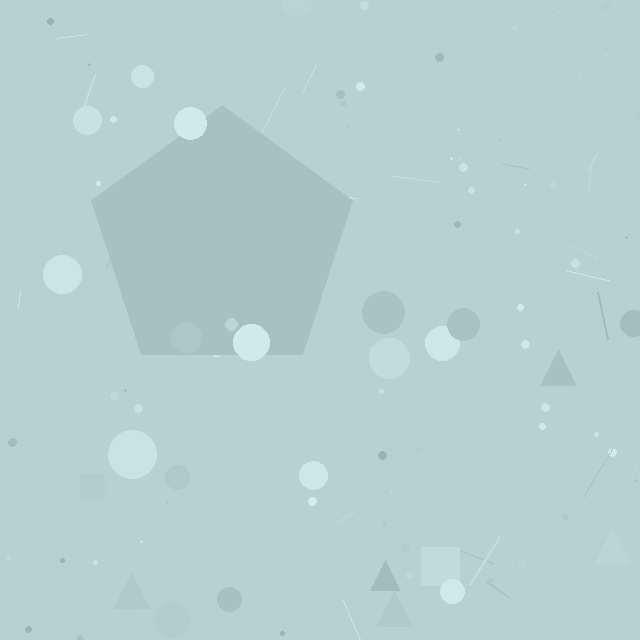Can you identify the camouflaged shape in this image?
The camouflaged shape is a pentagon.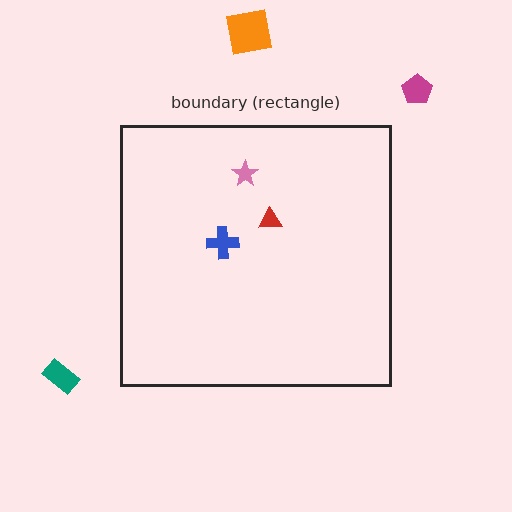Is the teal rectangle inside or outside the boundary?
Outside.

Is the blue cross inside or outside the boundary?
Inside.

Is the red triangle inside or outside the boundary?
Inside.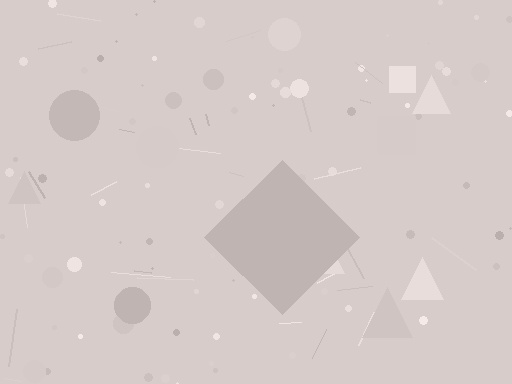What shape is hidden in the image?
A diamond is hidden in the image.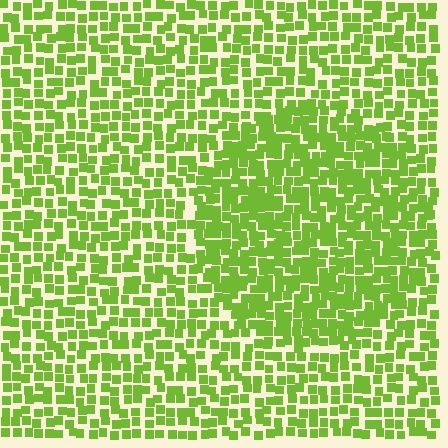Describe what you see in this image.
The image contains small lime elements arranged at two different densities. A circle-shaped region is visible where the elements are more densely packed than the surrounding area.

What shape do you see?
I see a circle.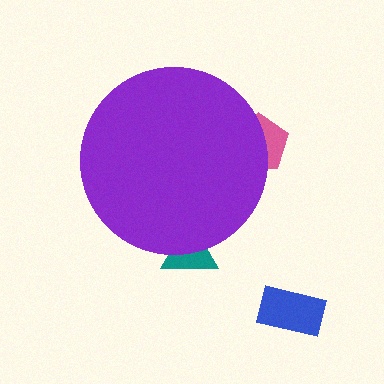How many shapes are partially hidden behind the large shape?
2 shapes are partially hidden.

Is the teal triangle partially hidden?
Yes, the teal triangle is partially hidden behind the purple circle.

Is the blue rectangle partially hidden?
No, the blue rectangle is fully visible.